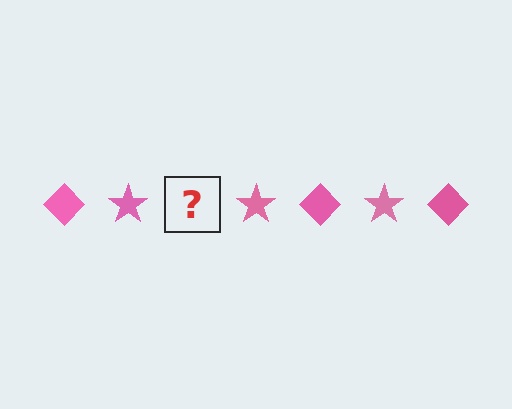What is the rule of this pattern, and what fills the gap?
The rule is that the pattern cycles through diamond, star shapes in pink. The gap should be filled with a pink diamond.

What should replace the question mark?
The question mark should be replaced with a pink diamond.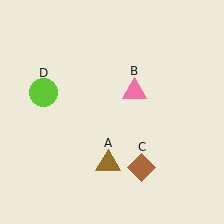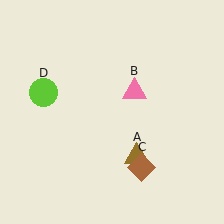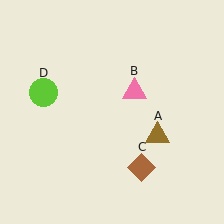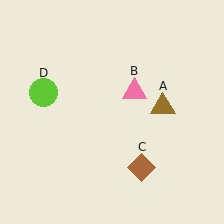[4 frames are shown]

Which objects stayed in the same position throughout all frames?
Pink triangle (object B) and brown diamond (object C) and lime circle (object D) remained stationary.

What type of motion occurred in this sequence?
The brown triangle (object A) rotated counterclockwise around the center of the scene.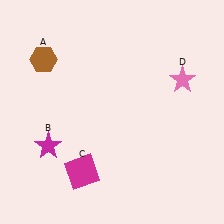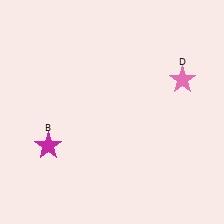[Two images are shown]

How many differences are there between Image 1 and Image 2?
There are 2 differences between the two images.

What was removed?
The brown hexagon (A), the magenta square (C) were removed in Image 2.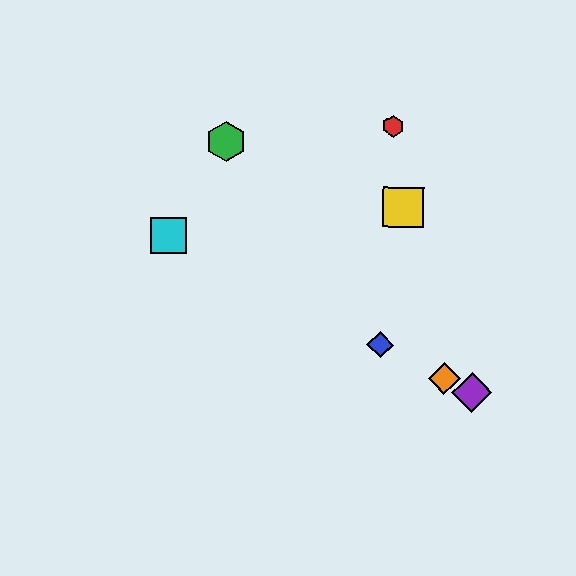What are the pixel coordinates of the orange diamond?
The orange diamond is at (444, 378).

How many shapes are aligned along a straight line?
4 shapes (the blue diamond, the purple diamond, the orange diamond, the cyan square) are aligned along a straight line.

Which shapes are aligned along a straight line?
The blue diamond, the purple diamond, the orange diamond, the cyan square are aligned along a straight line.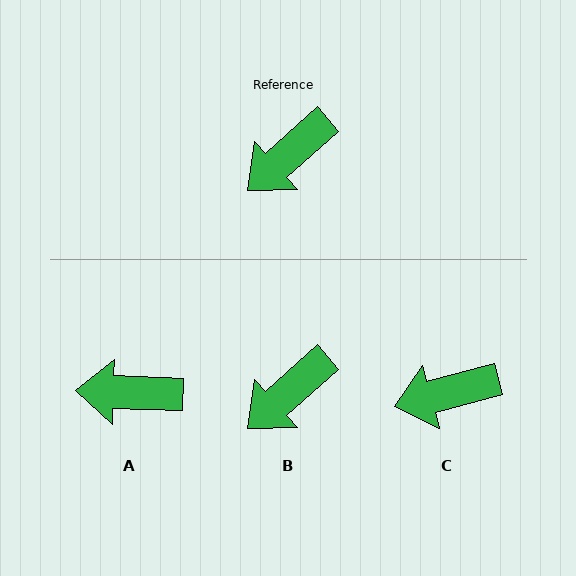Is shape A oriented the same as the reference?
No, it is off by about 44 degrees.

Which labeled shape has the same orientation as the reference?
B.